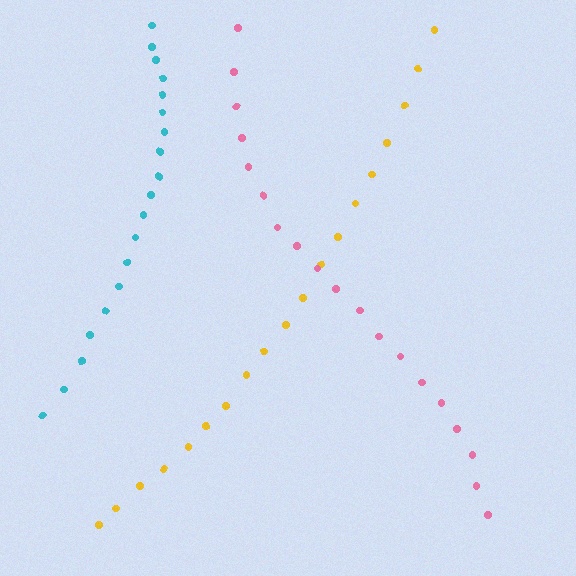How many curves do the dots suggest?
There are 3 distinct paths.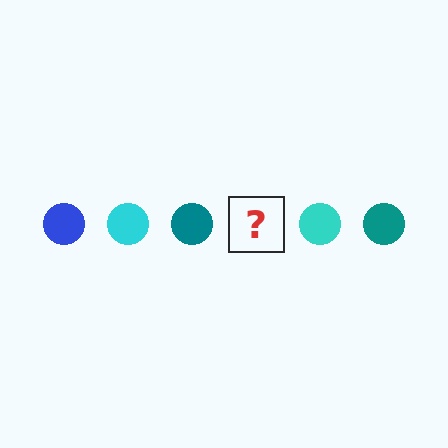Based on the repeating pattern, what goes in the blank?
The blank should be a blue circle.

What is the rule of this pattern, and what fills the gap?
The rule is that the pattern cycles through blue, cyan, teal circles. The gap should be filled with a blue circle.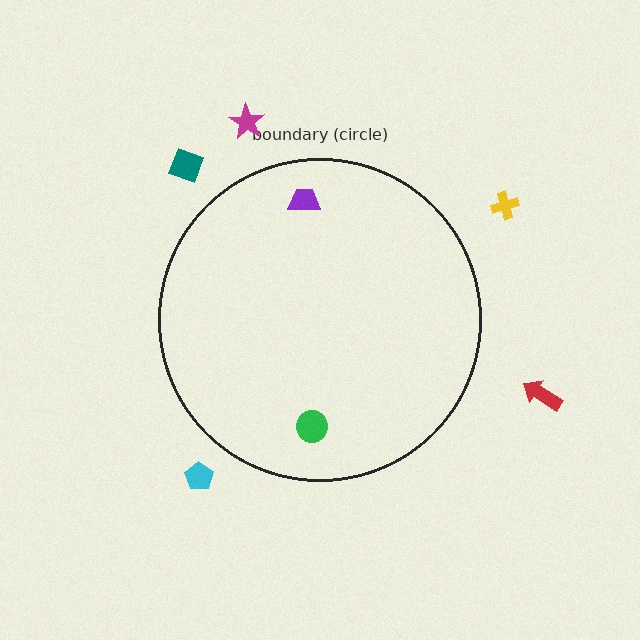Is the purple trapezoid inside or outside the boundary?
Inside.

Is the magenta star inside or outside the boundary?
Outside.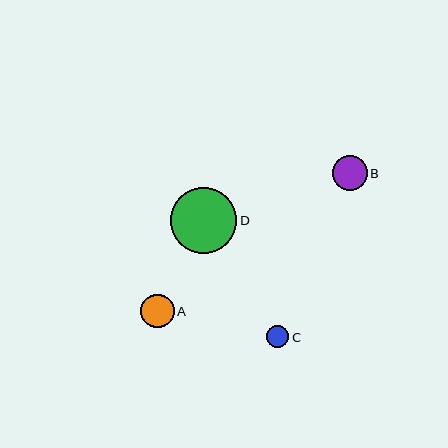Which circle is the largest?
Circle D is the largest with a size of approximately 66 pixels.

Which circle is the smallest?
Circle C is the smallest with a size of approximately 23 pixels.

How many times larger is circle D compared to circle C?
Circle D is approximately 2.9 times the size of circle C.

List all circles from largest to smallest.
From largest to smallest: D, B, A, C.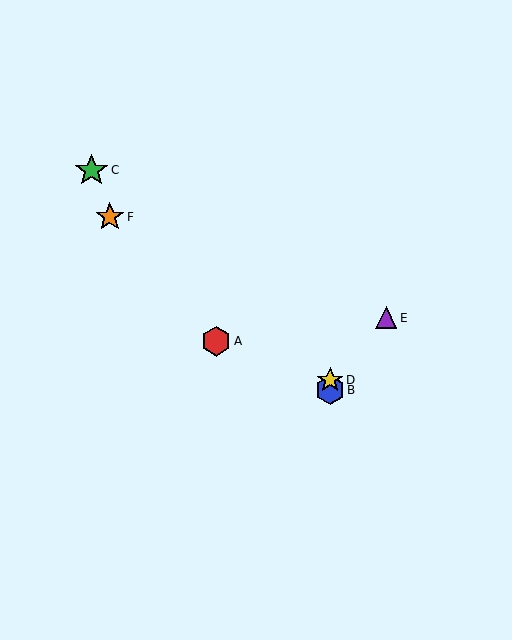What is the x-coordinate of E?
Object E is at x≈386.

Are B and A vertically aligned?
No, B is at x≈330 and A is at x≈216.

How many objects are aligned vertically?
2 objects (B, D) are aligned vertically.